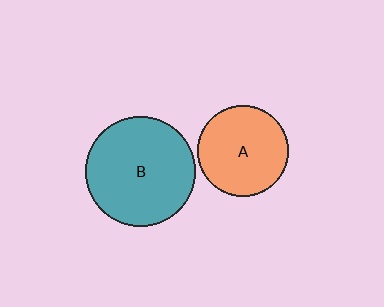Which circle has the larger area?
Circle B (teal).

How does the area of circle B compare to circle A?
Approximately 1.4 times.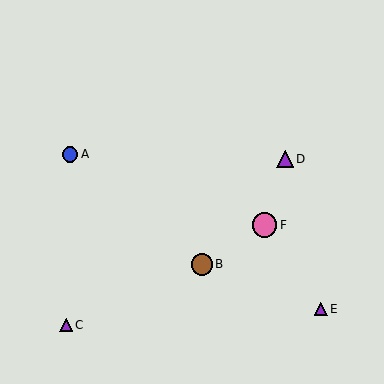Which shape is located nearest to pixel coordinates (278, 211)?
The pink circle (labeled F) at (265, 225) is nearest to that location.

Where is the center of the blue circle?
The center of the blue circle is at (70, 154).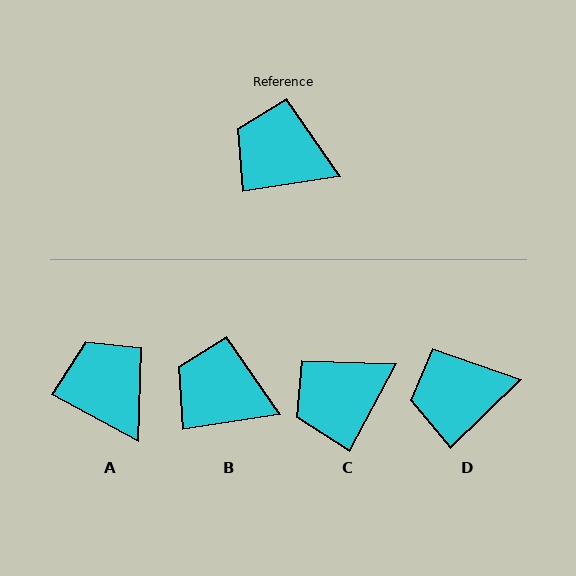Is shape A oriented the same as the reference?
No, it is off by about 37 degrees.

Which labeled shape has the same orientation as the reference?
B.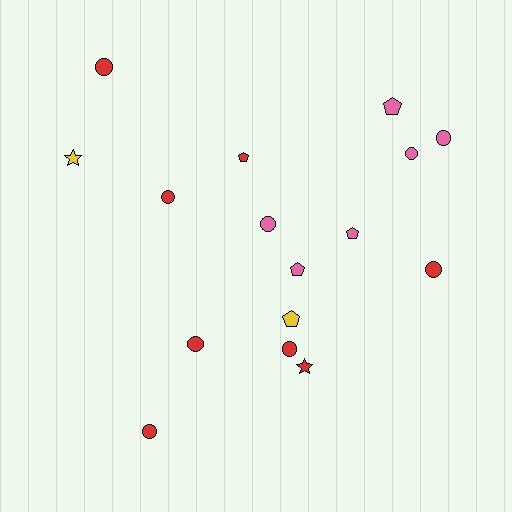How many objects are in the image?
There are 16 objects.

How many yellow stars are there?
There is 1 yellow star.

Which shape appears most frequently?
Circle, with 9 objects.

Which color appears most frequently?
Red, with 8 objects.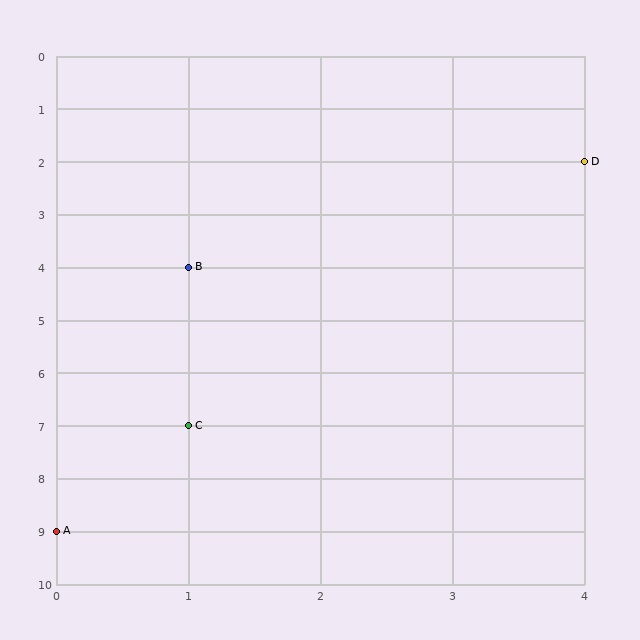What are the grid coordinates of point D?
Point D is at grid coordinates (4, 2).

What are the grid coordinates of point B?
Point B is at grid coordinates (1, 4).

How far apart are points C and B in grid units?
Points C and B are 3 rows apart.